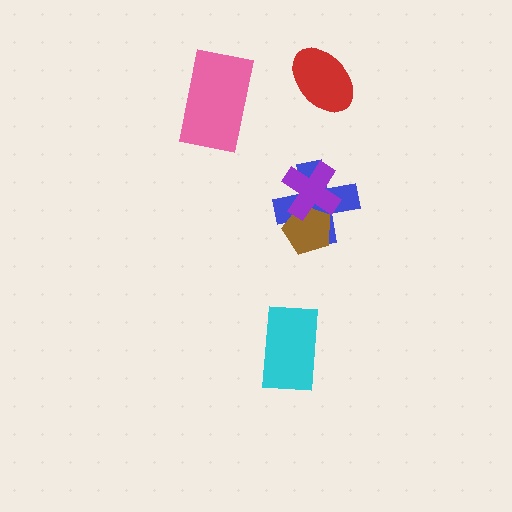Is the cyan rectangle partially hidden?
No, no other shape covers it.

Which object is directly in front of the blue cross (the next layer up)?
The brown pentagon is directly in front of the blue cross.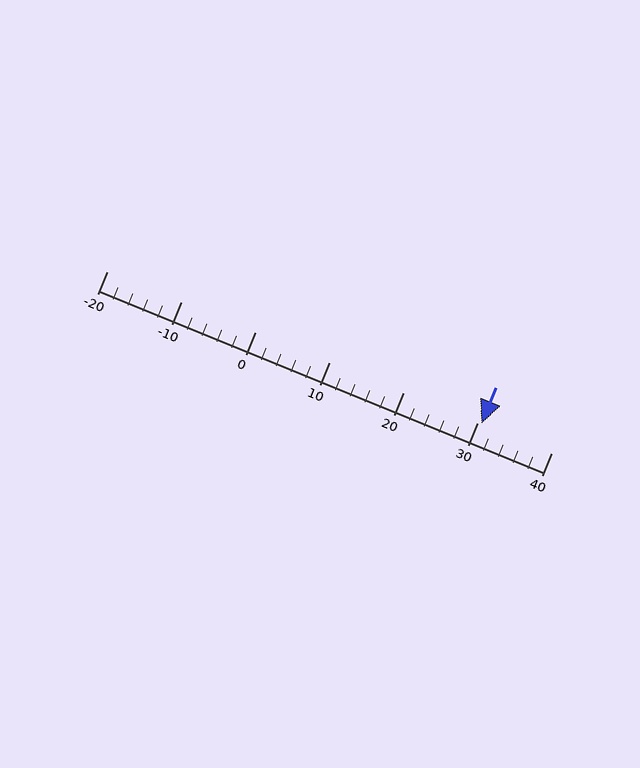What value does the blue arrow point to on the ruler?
The blue arrow points to approximately 30.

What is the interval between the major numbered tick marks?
The major tick marks are spaced 10 units apart.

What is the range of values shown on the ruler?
The ruler shows values from -20 to 40.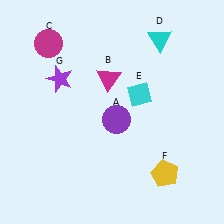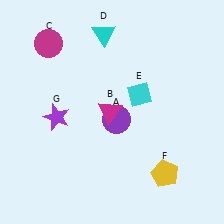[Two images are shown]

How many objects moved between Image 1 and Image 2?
3 objects moved between the two images.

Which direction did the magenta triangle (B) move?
The magenta triangle (B) moved down.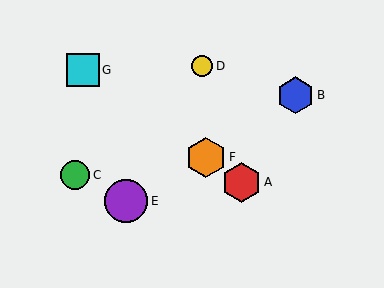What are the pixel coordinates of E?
Object E is at (126, 201).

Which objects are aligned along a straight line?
Objects A, F, G are aligned along a straight line.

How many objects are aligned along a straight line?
3 objects (A, F, G) are aligned along a straight line.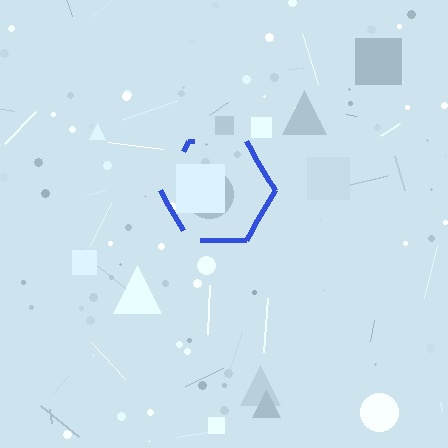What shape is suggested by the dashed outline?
The dashed outline suggests a hexagon.